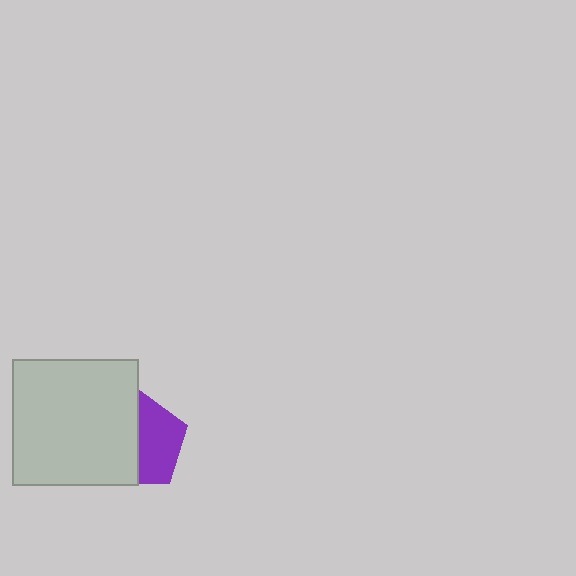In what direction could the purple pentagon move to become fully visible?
The purple pentagon could move right. That would shift it out from behind the light gray square entirely.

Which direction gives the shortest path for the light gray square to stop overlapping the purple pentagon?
Moving left gives the shortest separation.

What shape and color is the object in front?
The object in front is a light gray square.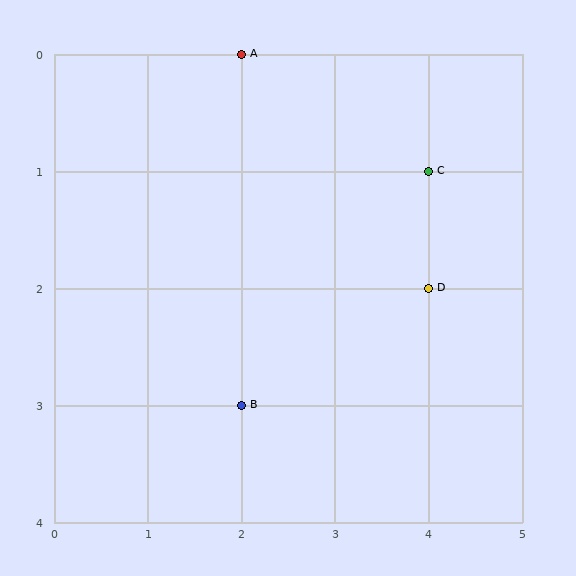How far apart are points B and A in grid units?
Points B and A are 3 rows apart.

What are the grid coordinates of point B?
Point B is at grid coordinates (2, 3).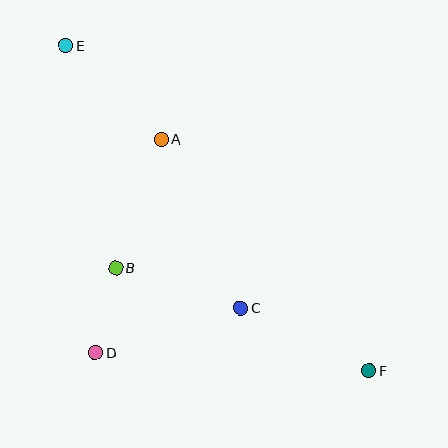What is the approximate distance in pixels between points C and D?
The distance between C and D is approximately 152 pixels.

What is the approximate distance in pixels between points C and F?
The distance between C and F is approximately 143 pixels.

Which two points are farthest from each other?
Points E and F are farthest from each other.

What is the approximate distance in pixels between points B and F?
The distance between B and F is approximately 273 pixels.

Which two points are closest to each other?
Points B and D are closest to each other.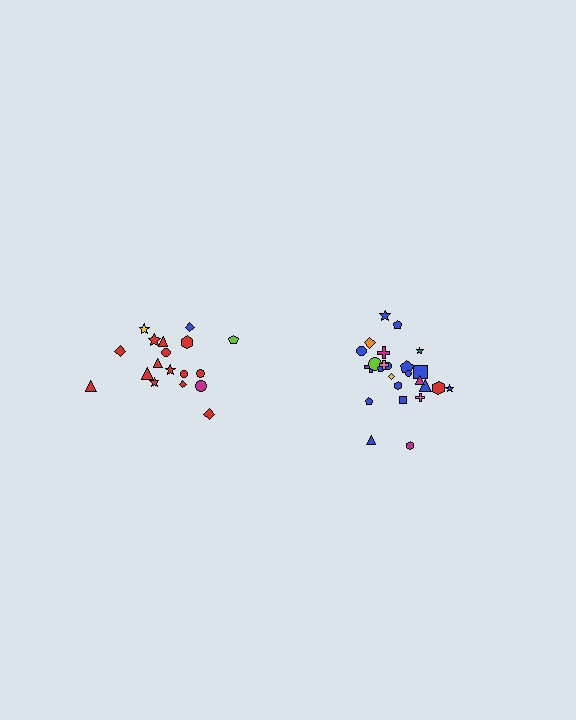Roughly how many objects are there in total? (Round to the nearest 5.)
Roughly 45 objects in total.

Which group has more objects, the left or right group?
The right group.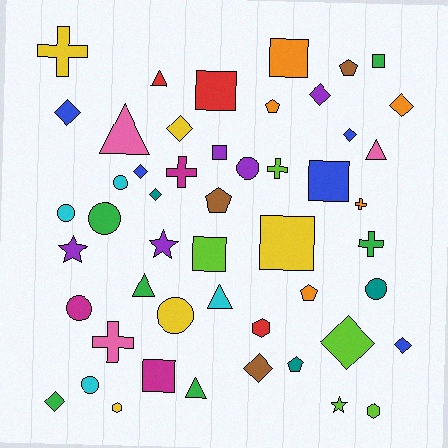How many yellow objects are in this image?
There are 5 yellow objects.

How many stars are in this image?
There are 3 stars.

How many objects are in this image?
There are 50 objects.